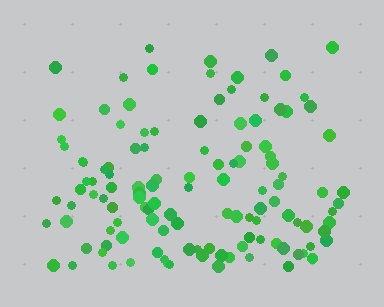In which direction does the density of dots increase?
From top to bottom, with the bottom side densest.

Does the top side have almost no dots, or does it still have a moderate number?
Still a moderate number, just noticeably fewer than the bottom.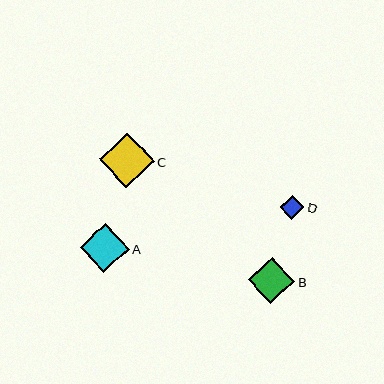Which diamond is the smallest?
Diamond D is the smallest with a size of approximately 24 pixels.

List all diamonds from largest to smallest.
From largest to smallest: C, A, B, D.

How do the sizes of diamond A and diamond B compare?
Diamond A and diamond B are approximately the same size.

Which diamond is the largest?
Diamond C is the largest with a size of approximately 55 pixels.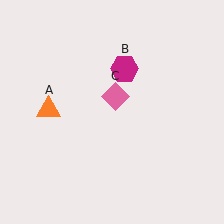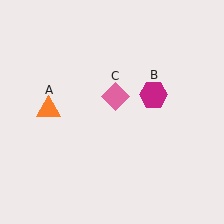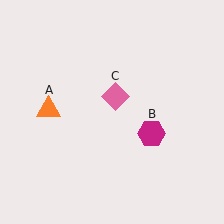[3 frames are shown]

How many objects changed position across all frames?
1 object changed position: magenta hexagon (object B).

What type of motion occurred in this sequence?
The magenta hexagon (object B) rotated clockwise around the center of the scene.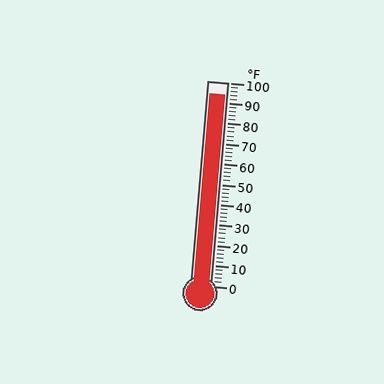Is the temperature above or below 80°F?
The temperature is above 80°F.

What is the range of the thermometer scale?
The thermometer scale ranges from 0°F to 100°F.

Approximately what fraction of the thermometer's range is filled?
The thermometer is filled to approximately 95% of its range.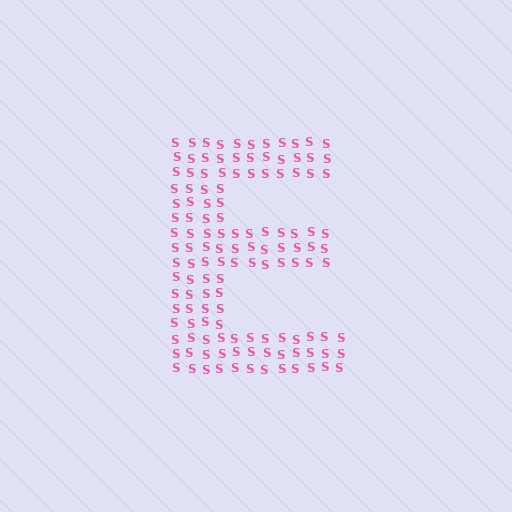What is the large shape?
The large shape is the letter E.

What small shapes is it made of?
It is made of small letter S's.